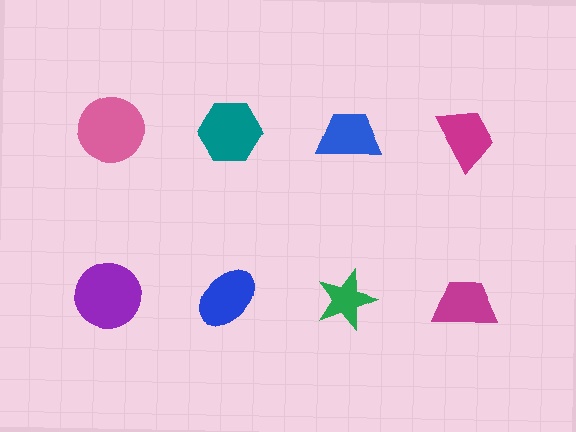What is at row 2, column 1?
A purple circle.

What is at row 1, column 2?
A teal hexagon.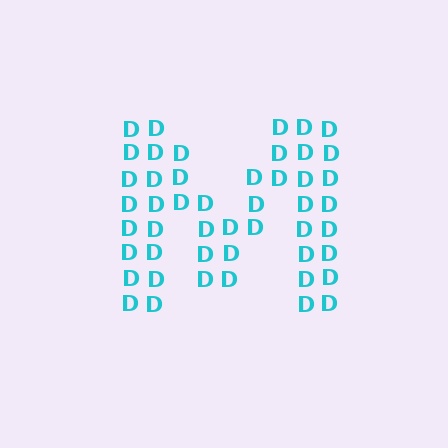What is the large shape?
The large shape is the letter M.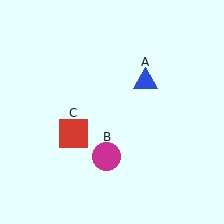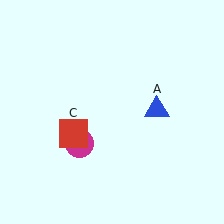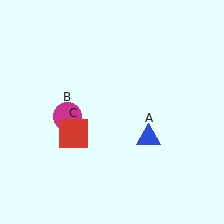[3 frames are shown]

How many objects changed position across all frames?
2 objects changed position: blue triangle (object A), magenta circle (object B).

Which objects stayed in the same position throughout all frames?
Red square (object C) remained stationary.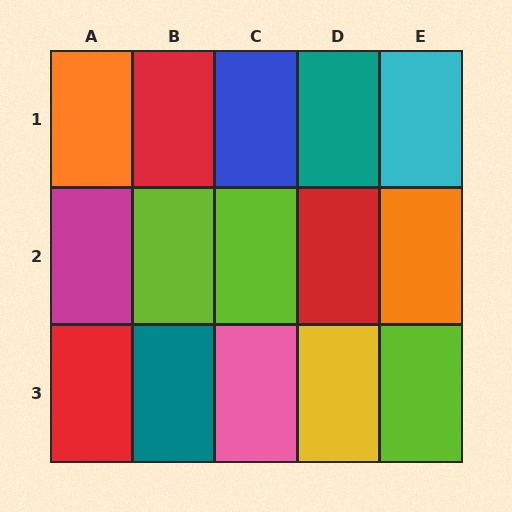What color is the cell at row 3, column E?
Lime.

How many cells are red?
3 cells are red.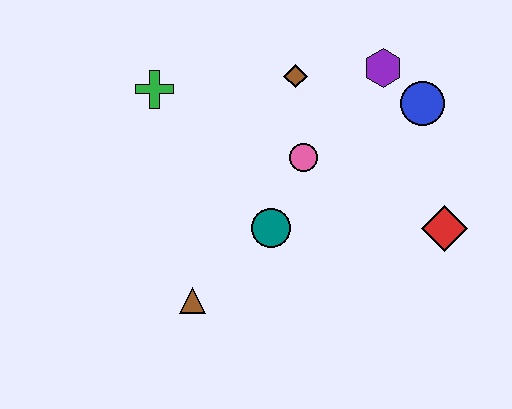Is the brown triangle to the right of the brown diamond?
No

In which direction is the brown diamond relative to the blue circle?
The brown diamond is to the left of the blue circle.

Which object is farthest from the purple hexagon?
The brown triangle is farthest from the purple hexagon.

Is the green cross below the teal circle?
No